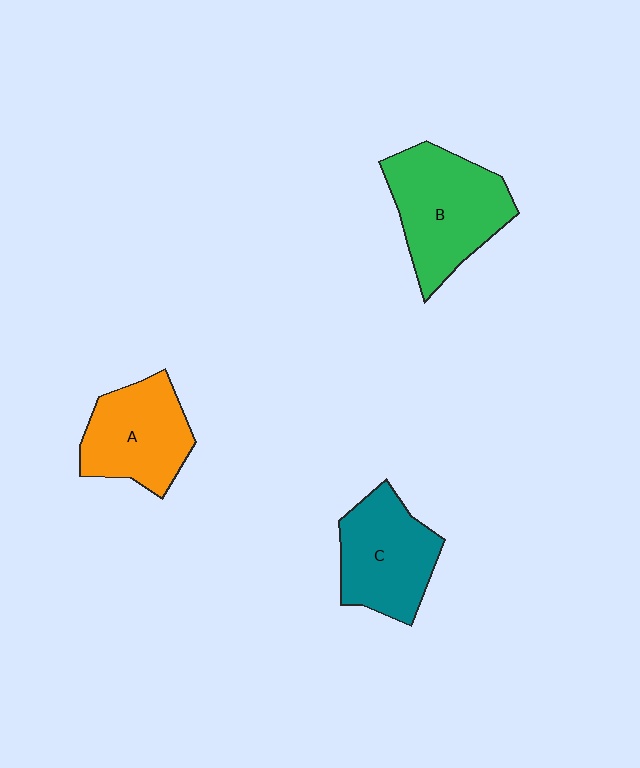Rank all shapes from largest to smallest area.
From largest to smallest: B (green), C (teal), A (orange).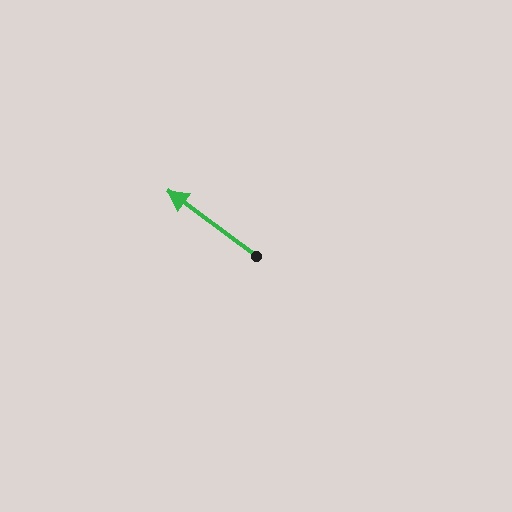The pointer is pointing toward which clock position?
Roughly 10 o'clock.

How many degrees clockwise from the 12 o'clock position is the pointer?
Approximately 306 degrees.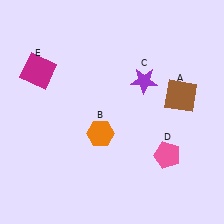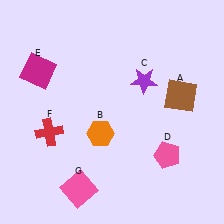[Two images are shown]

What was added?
A red cross (F), a pink square (G) were added in Image 2.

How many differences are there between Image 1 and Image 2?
There are 2 differences between the two images.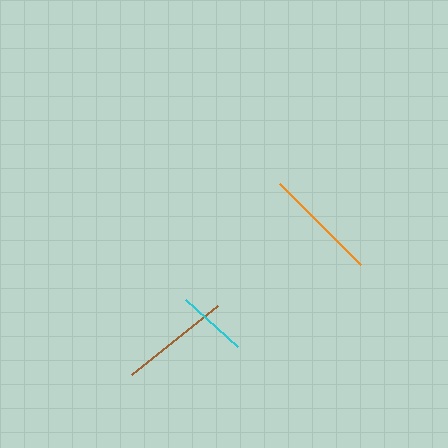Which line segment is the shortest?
The cyan line is the shortest at approximately 70 pixels.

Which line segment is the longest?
The orange line is the longest at approximately 115 pixels.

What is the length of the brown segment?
The brown segment is approximately 110 pixels long.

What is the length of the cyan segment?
The cyan segment is approximately 70 pixels long.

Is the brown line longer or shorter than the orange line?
The orange line is longer than the brown line.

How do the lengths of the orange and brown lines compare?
The orange and brown lines are approximately the same length.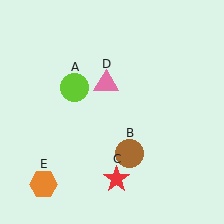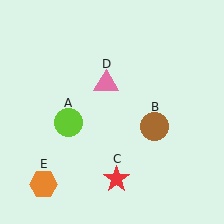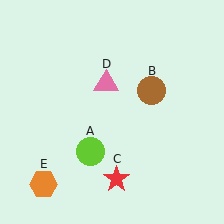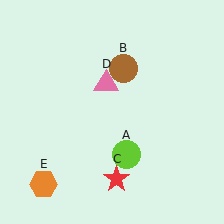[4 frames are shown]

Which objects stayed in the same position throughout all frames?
Red star (object C) and pink triangle (object D) and orange hexagon (object E) remained stationary.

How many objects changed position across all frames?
2 objects changed position: lime circle (object A), brown circle (object B).